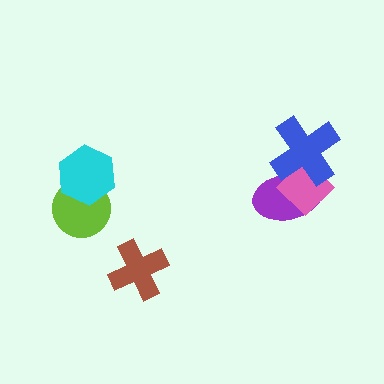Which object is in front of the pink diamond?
The blue cross is in front of the pink diamond.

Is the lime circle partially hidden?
Yes, it is partially covered by another shape.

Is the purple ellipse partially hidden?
Yes, it is partially covered by another shape.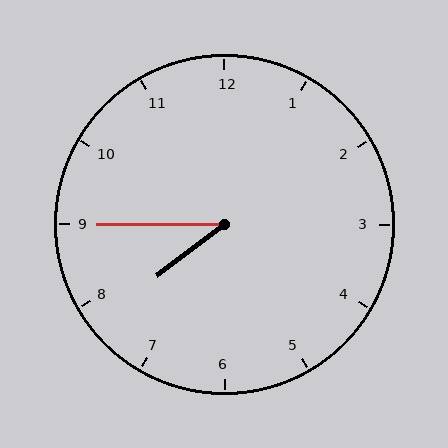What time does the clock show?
7:45.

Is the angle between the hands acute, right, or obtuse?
It is acute.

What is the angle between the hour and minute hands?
Approximately 38 degrees.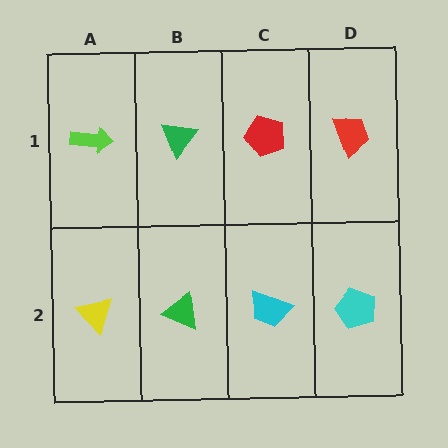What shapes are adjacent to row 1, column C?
A cyan trapezoid (row 2, column C), a green triangle (row 1, column B), a red trapezoid (row 1, column D).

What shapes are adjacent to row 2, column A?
A lime arrow (row 1, column A), a green triangle (row 2, column B).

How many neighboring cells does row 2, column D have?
2.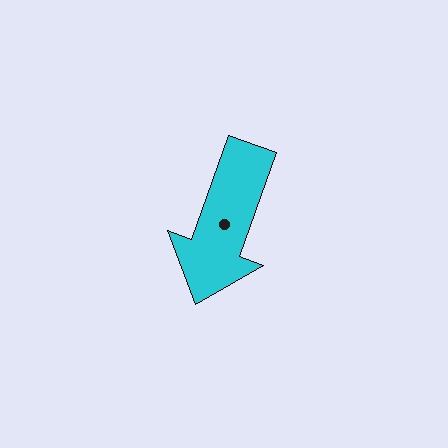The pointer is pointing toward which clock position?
Roughly 7 o'clock.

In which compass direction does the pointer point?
South.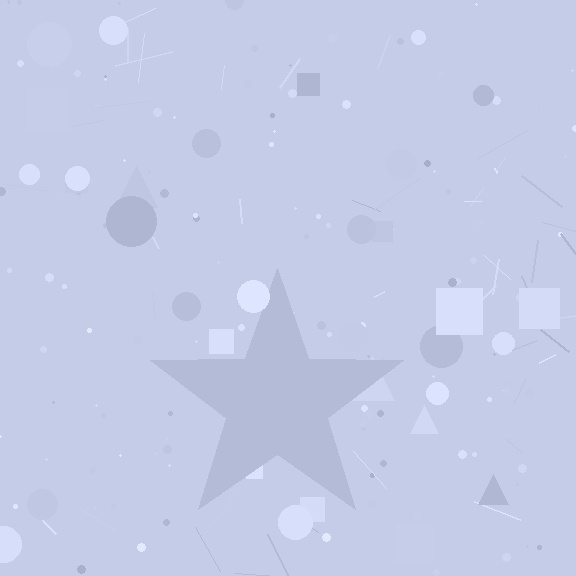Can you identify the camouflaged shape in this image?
The camouflaged shape is a star.